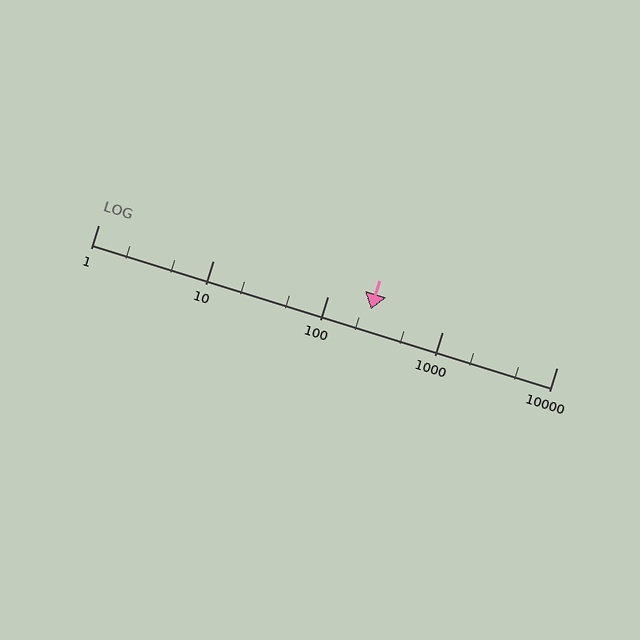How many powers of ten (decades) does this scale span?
The scale spans 4 decades, from 1 to 10000.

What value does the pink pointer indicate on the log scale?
The pointer indicates approximately 240.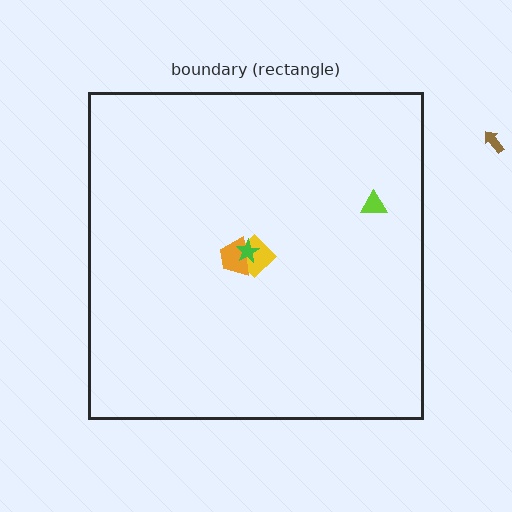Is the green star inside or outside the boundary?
Inside.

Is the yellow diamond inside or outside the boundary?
Inside.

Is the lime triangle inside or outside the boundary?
Inside.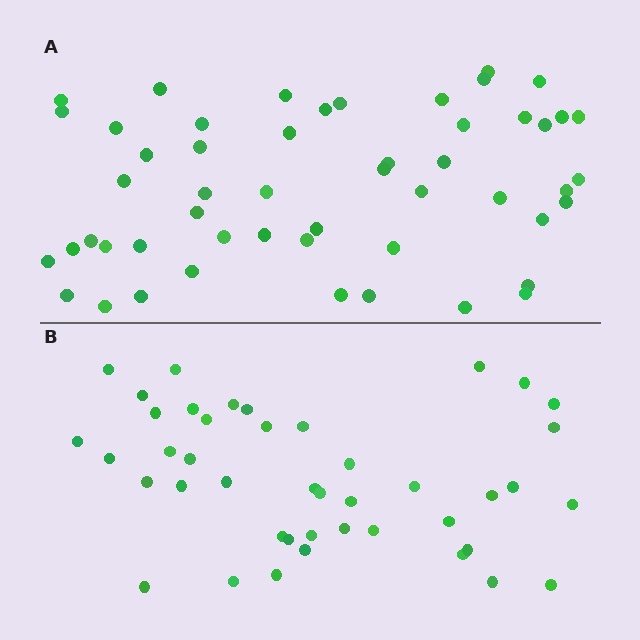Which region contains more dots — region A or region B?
Region A (the top region) has more dots.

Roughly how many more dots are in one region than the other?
Region A has roughly 8 or so more dots than region B.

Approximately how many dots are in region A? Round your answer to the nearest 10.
About 50 dots. (The exact count is 52, which rounds to 50.)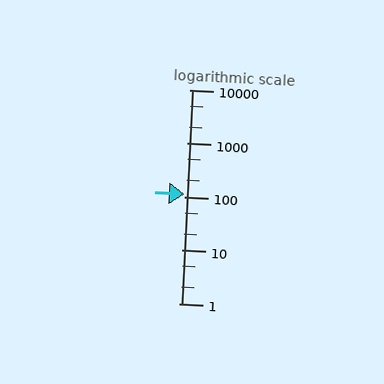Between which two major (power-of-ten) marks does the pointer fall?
The pointer is between 100 and 1000.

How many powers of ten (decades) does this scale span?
The scale spans 4 decades, from 1 to 10000.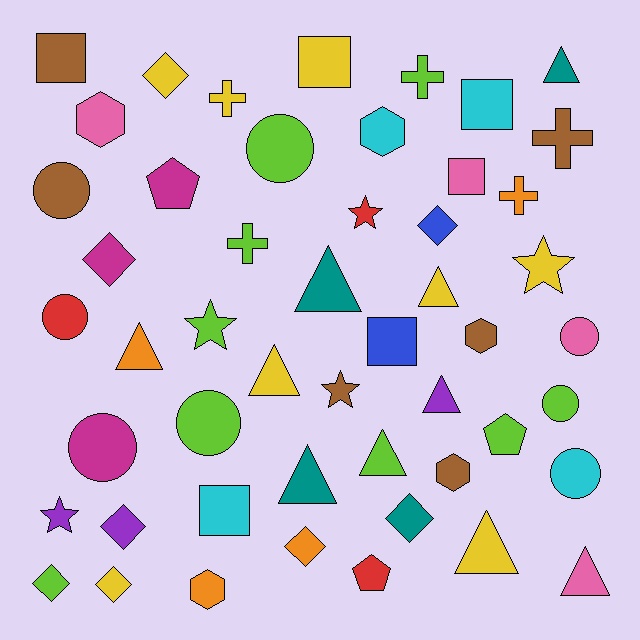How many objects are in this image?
There are 50 objects.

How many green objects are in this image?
There are no green objects.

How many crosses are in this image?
There are 5 crosses.